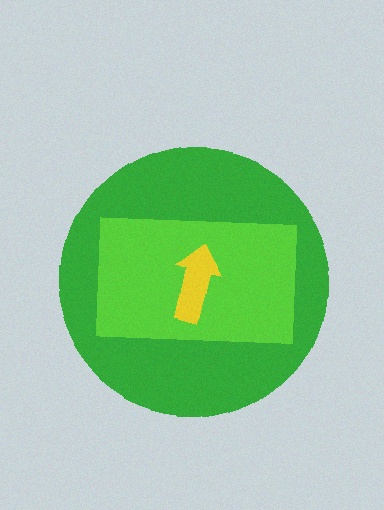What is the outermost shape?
The green circle.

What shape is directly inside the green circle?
The lime rectangle.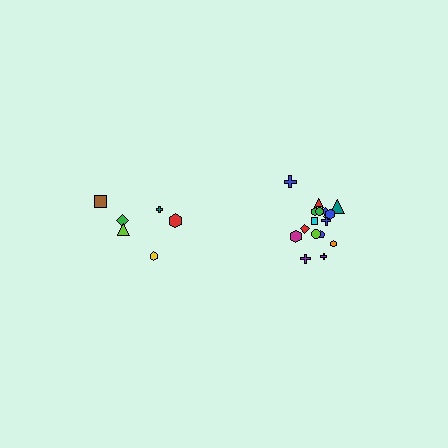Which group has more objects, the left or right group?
The right group.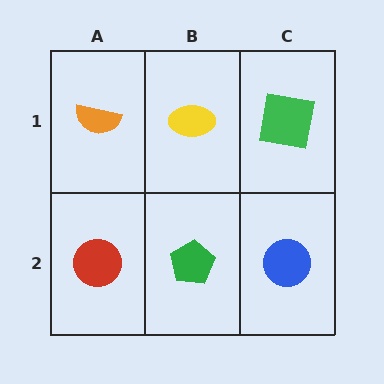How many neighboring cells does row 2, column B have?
3.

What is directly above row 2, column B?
A yellow ellipse.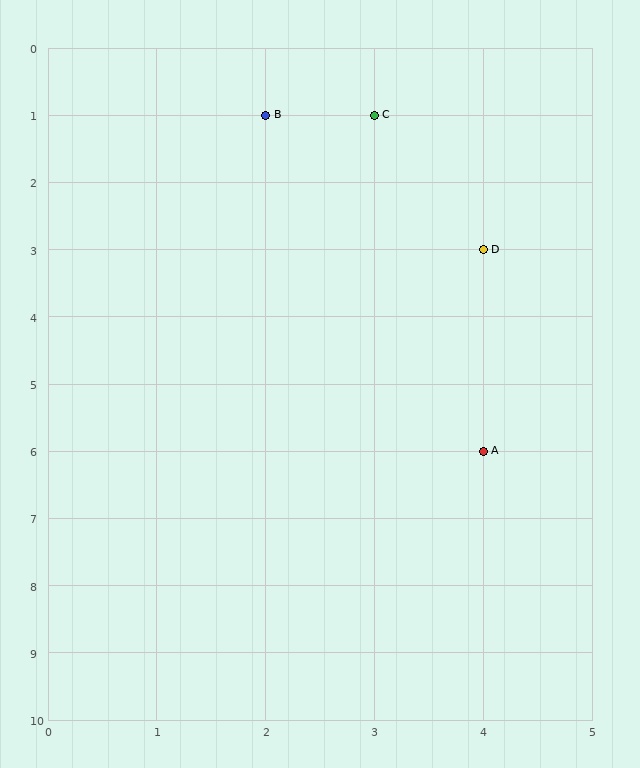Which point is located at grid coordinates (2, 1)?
Point B is at (2, 1).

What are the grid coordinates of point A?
Point A is at grid coordinates (4, 6).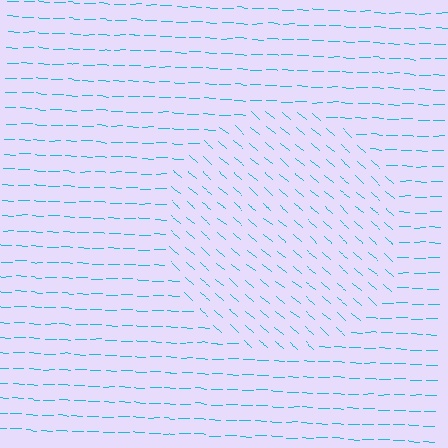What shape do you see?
I see a circle.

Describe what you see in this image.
The image is filled with small cyan line segments. A circle region in the image has lines oriented differently from the surrounding lines, creating a visible texture boundary.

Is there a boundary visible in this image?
Yes, there is a texture boundary formed by a change in line orientation.